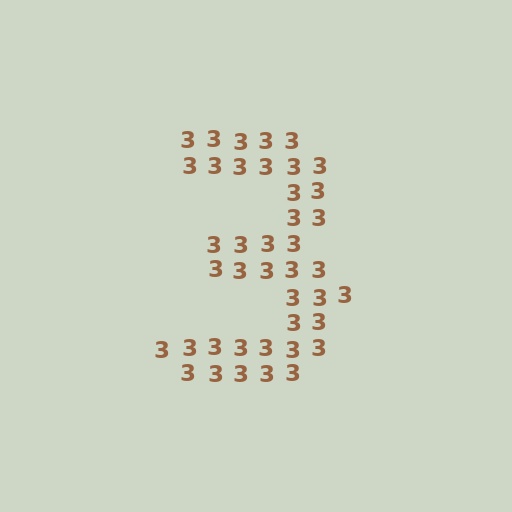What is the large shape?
The large shape is the digit 3.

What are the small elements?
The small elements are digit 3's.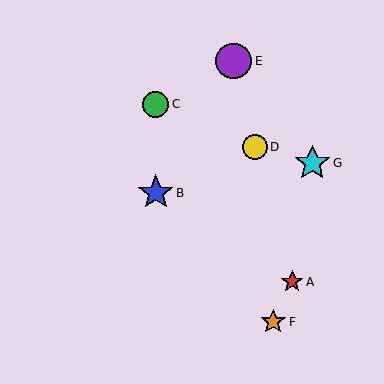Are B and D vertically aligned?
No, B is at x≈156 and D is at x≈255.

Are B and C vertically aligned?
Yes, both are at x≈156.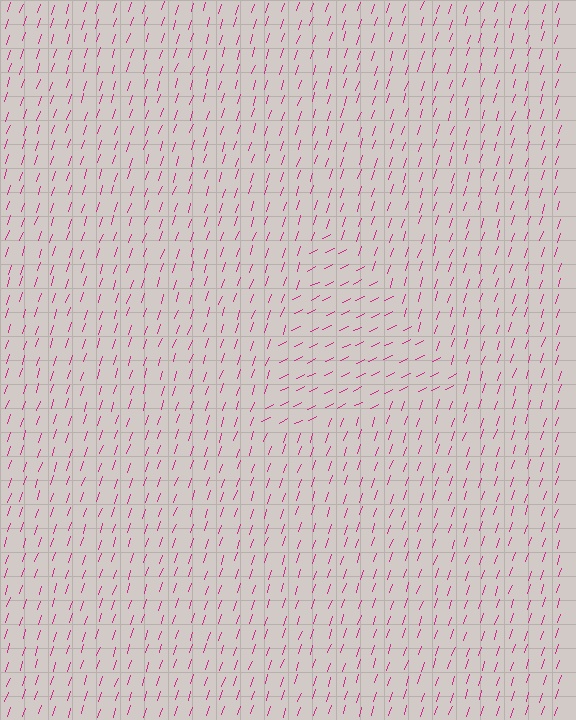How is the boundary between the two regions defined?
The boundary is defined purely by a change in line orientation (approximately 45 degrees difference). All lines are the same color and thickness.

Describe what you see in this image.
The image is filled with small magenta line segments. A triangle region in the image has lines oriented differently from the surrounding lines, creating a visible texture boundary.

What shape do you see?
I see a triangle.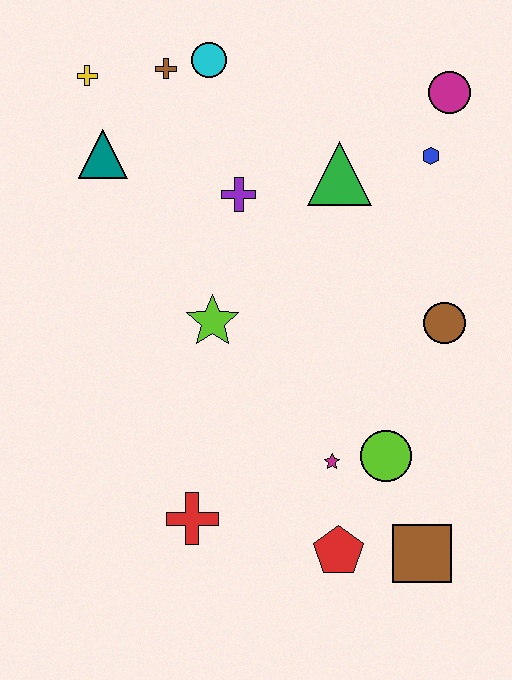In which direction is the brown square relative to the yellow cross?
The brown square is below the yellow cross.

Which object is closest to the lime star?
The purple cross is closest to the lime star.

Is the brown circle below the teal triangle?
Yes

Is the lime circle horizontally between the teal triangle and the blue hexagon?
Yes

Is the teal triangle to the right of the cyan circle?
No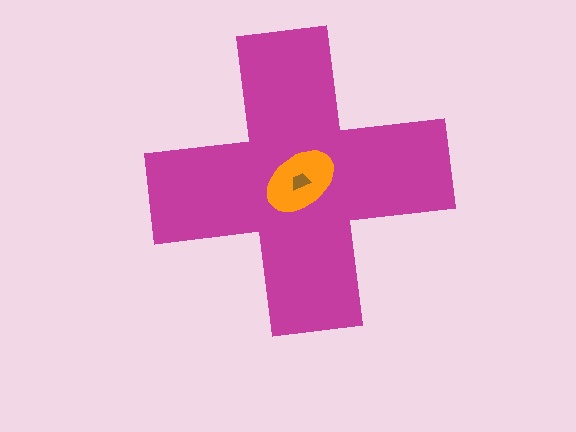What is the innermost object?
The brown trapezoid.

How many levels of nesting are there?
3.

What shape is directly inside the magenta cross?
The orange ellipse.